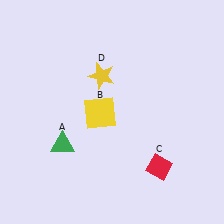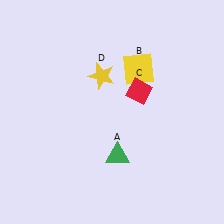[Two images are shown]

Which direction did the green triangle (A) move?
The green triangle (A) moved right.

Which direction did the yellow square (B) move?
The yellow square (B) moved up.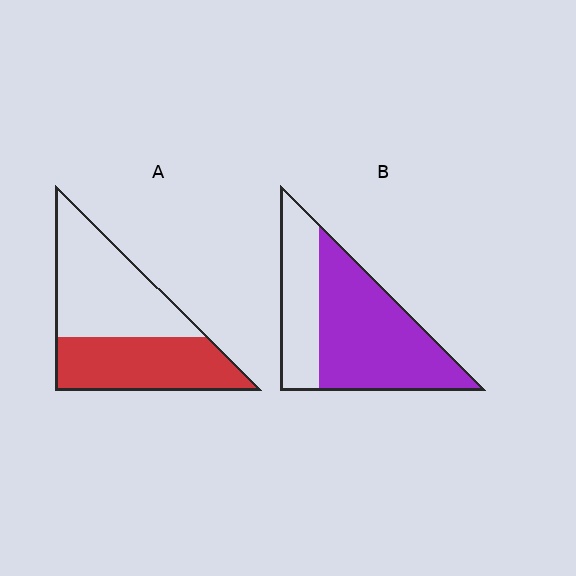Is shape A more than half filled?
No.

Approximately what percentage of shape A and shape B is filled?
A is approximately 45% and B is approximately 65%.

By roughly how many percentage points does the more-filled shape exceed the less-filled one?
By roughly 20 percentage points (B over A).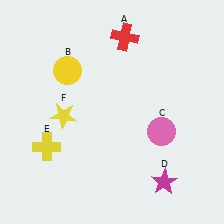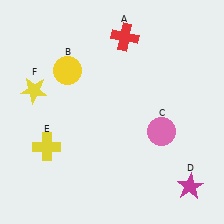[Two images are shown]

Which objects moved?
The objects that moved are: the magenta star (D), the yellow star (F).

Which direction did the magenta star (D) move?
The magenta star (D) moved right.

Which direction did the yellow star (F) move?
The yellow star (F) moved left.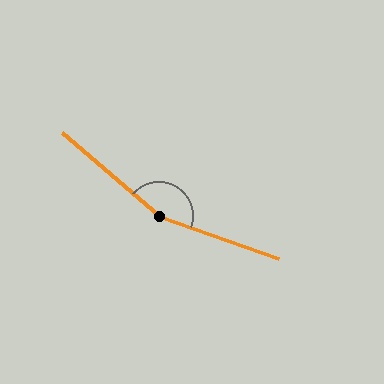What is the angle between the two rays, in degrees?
Approximately 159 degrees.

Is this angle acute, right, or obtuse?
It is obtuse.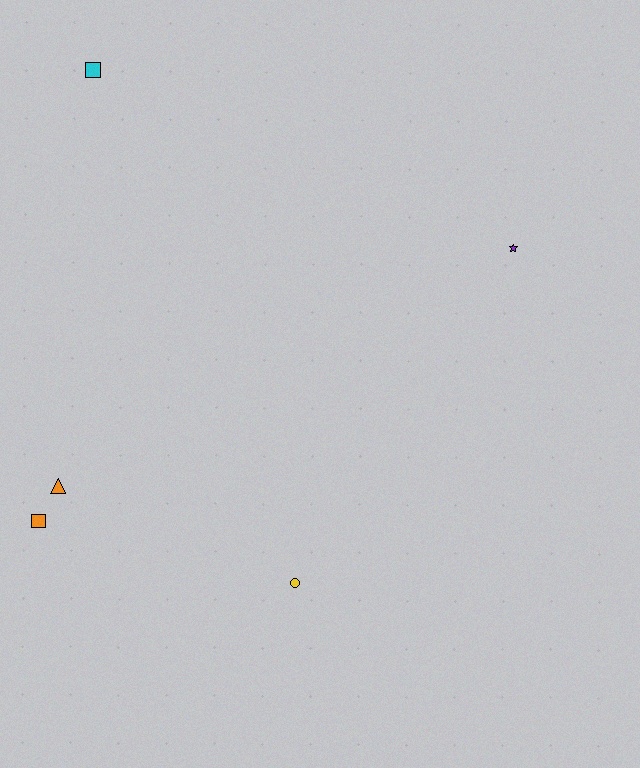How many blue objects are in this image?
There are no blue objects.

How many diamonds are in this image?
There are no diamonds.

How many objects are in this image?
There are 5 objects.